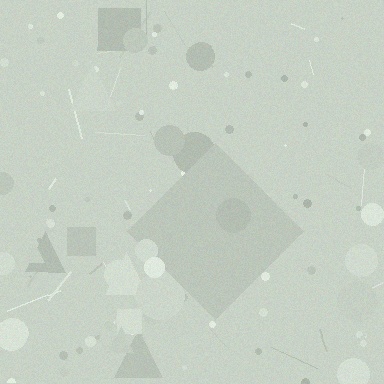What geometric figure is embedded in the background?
A diamond is embedded in the background.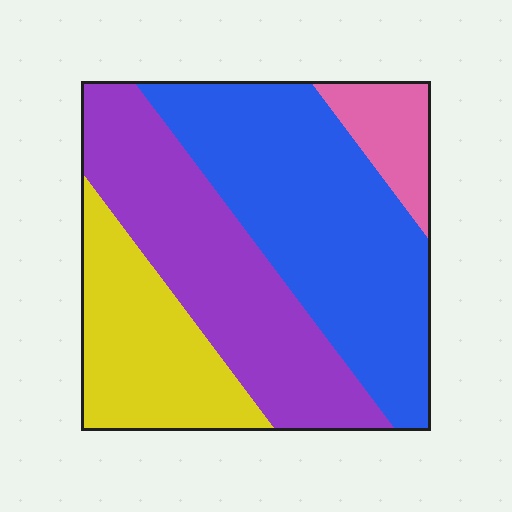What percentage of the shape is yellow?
Yellow covers about 20% of the shape.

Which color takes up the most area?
Blue, at roughly 40%.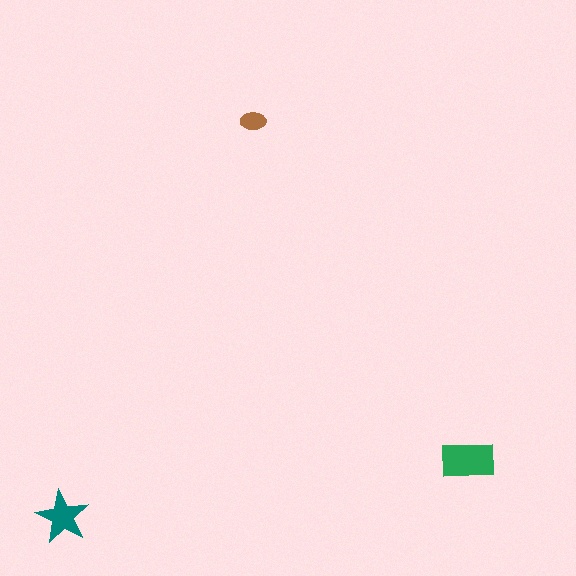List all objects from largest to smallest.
The green rectangle, the teal star, the brown ellipse.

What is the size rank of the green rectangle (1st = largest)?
1st.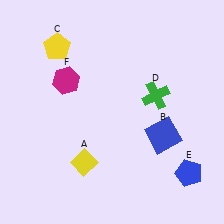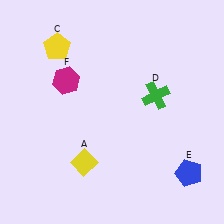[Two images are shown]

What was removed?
The blue square (B) was removed in Image 2.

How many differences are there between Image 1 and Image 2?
There is 1 difference between the two images.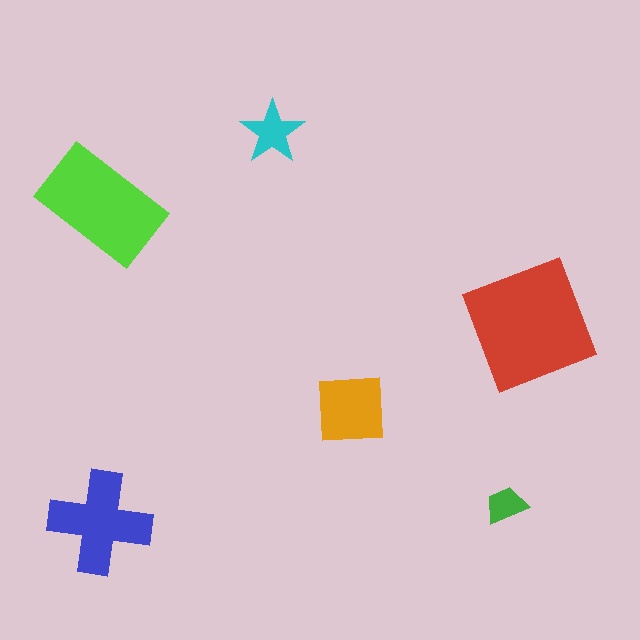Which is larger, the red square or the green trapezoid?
The red square.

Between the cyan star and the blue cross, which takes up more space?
The blue cross.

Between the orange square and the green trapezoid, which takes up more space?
The orange square.